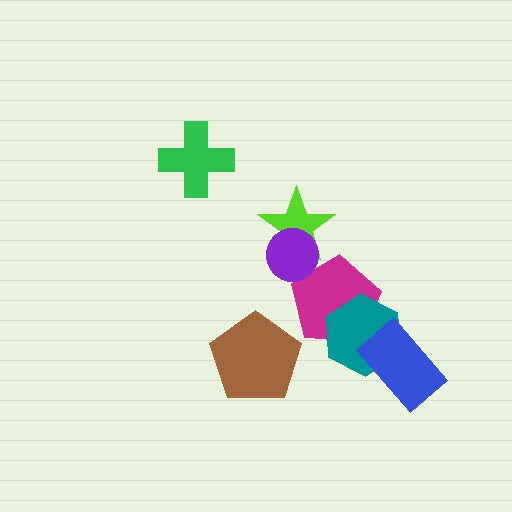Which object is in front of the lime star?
The purple circle is in front of the lime star.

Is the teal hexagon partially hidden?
Yes, it is partially covered by another shape.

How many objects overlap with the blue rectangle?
1 object overlaps with the blue rectangle.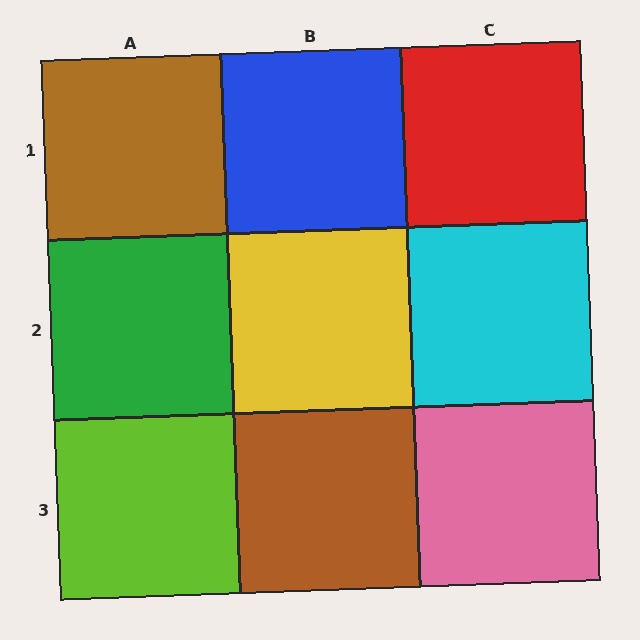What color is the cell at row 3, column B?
Brown.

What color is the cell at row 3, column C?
Pink.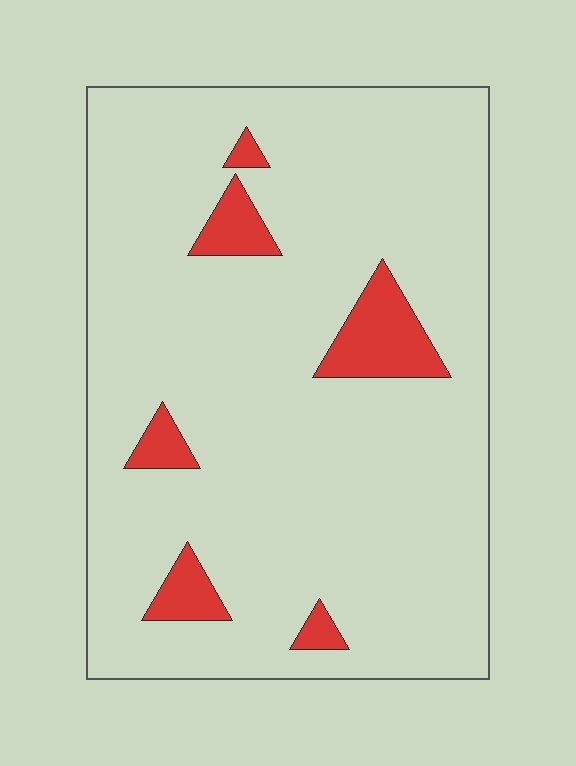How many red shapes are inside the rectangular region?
6.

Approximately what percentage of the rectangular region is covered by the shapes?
Approximately 10%.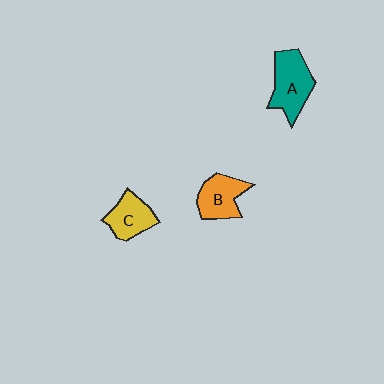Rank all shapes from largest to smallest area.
From largest to smallest: A (teal), B (orange), C (yellow).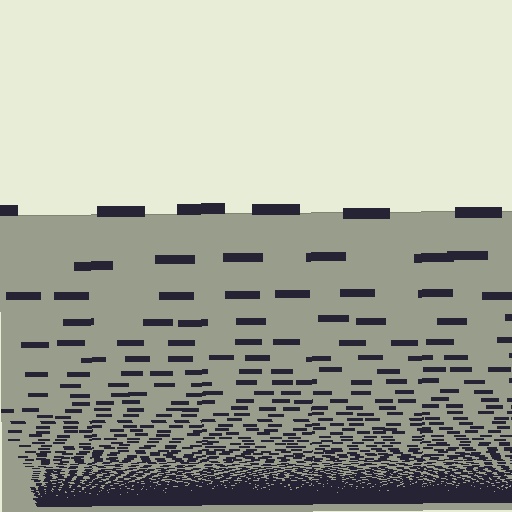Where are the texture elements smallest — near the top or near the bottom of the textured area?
Near the bottom.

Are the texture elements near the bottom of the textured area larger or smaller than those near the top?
Smaller. The gradient is inverted — elements near the bottom are smaller and denser.